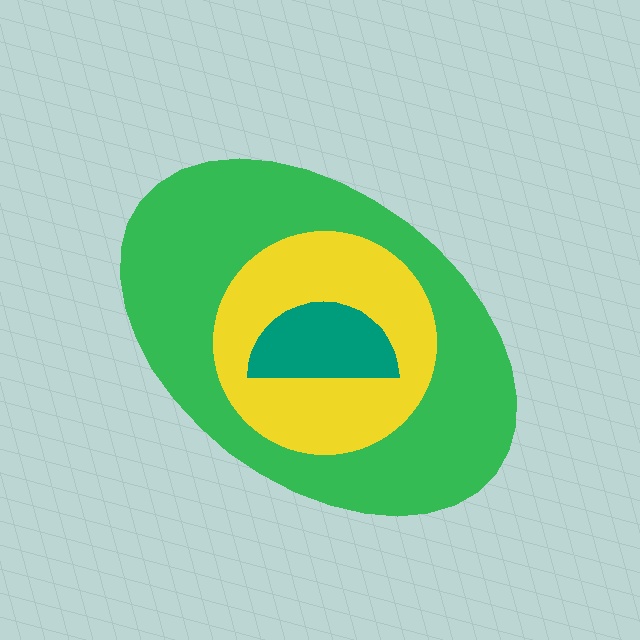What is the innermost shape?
The teal semicircle.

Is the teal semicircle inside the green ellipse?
Yes.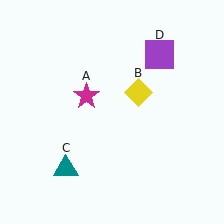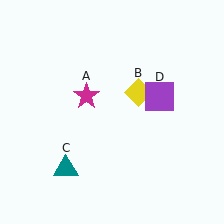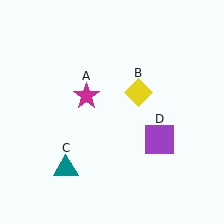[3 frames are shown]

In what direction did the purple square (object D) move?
The purple square (object D) moved down.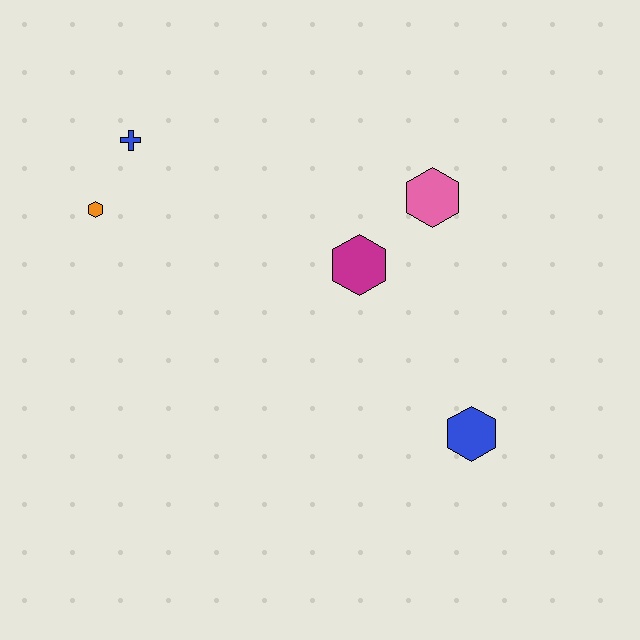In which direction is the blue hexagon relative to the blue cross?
The blue hexagon is to the right of the blue cross.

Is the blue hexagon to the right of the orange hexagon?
Yes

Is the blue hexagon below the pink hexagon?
Yes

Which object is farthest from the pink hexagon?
The orange hexagon is farthest from the pink hexagon.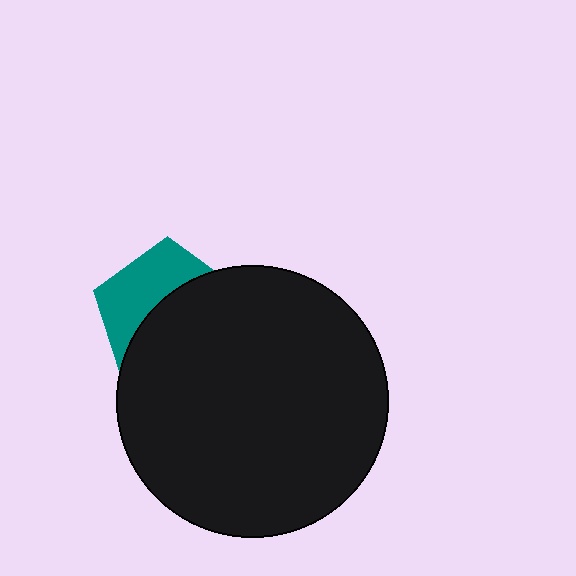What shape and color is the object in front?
The object in front is a black circle.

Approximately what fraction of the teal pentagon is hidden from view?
Roughly 59% of the teal pentagon is hidden behind the black circle.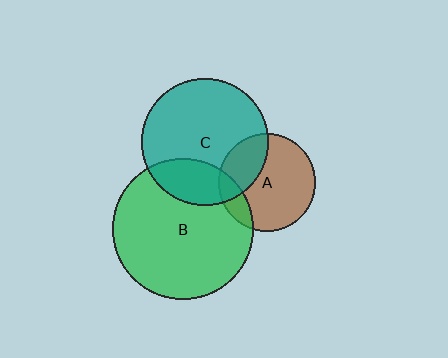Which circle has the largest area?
Circle B (green).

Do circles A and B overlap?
Yes.